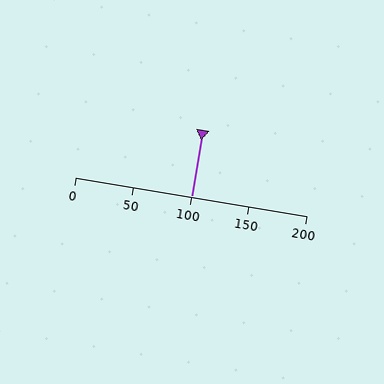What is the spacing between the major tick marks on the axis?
The major ticks are spaced 50 apart.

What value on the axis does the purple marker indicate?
The marker indicates approximately 100.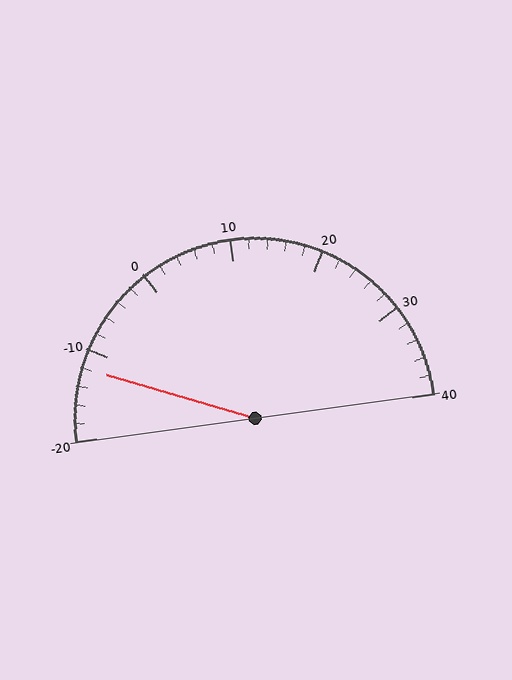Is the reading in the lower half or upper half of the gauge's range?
The reading is in the lower half of the range (-20 to 40).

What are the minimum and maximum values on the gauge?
The gauge ranges from -20 to 40.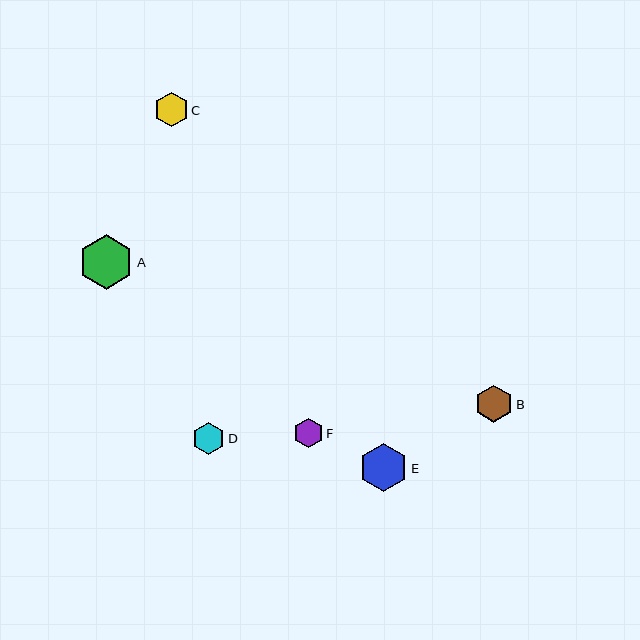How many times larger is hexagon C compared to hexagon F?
Hexagon C is approximately 1.2 times the size of hexagon F.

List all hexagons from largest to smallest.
From largest to smallest: A, E, B, C, D, F.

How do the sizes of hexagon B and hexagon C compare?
Hexagon B and hexagon C are approximately the same size.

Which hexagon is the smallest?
Hexagon F is the smallest with a size of approximately 29 pixels.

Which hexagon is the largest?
Hexagon A is the largest with a size of approximately 55 pixels.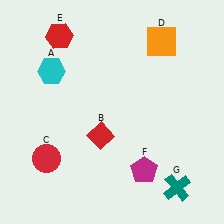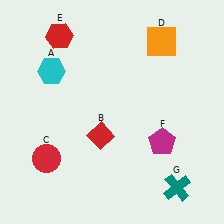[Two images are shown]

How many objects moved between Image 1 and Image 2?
1 object moved between the two images.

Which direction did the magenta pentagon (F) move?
The magenta pentagon (F) moved up.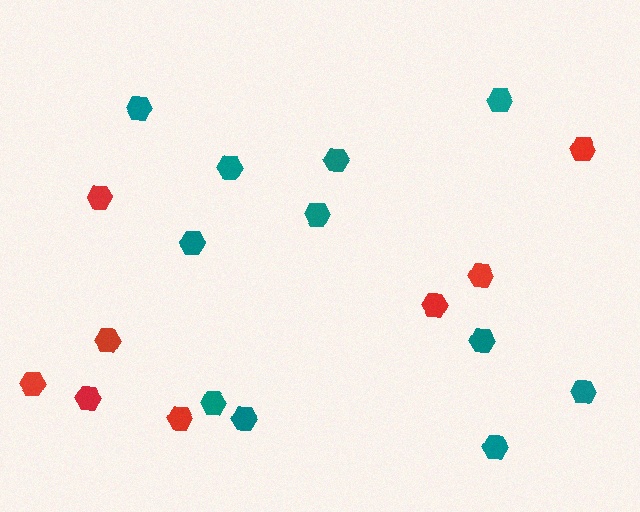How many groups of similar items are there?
There are 2 groups: one group of red hexagons (8) and one group of teal hexagons (11).